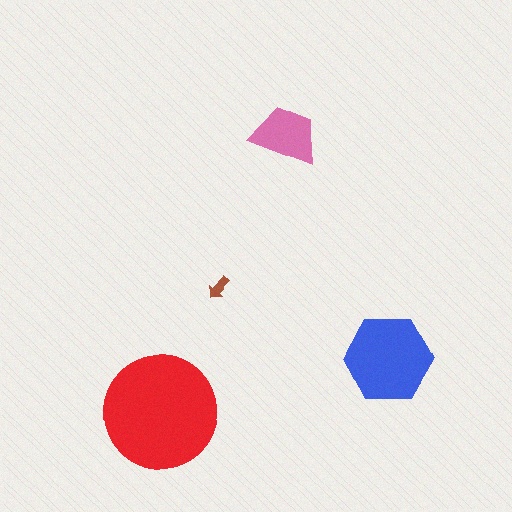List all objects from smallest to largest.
The brown arrow, the pink trapezoid, the blue hexagon, the red circle.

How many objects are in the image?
There are 4 objects in the image.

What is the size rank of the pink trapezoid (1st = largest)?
3rd.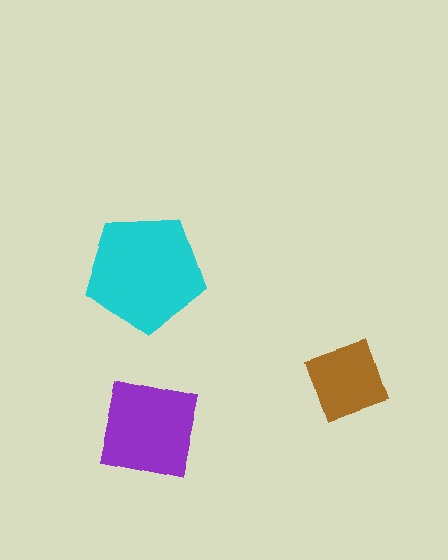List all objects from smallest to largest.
The brown square, the purple square, the cyan pentagon.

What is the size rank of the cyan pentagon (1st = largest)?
1st.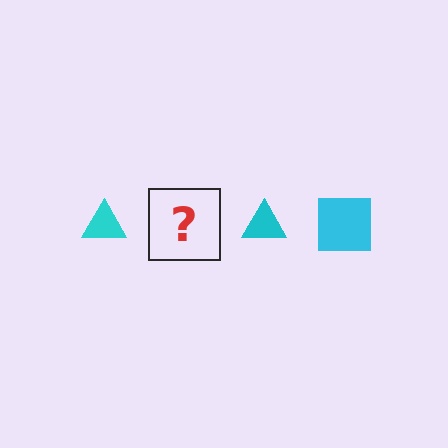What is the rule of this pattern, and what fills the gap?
The rule is that the pattern cycles through triangle, square shapes in cyan. The gap should be filled with a cyan square.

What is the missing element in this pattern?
The missing element is a cyan square.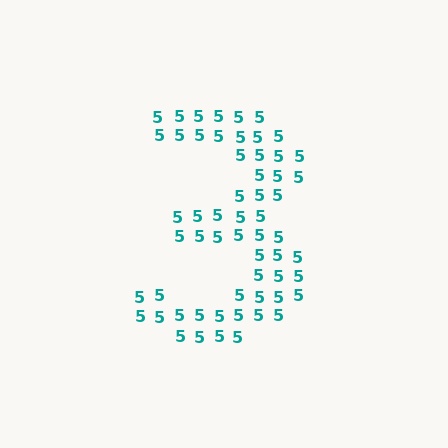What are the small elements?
The small elements are digit 5's.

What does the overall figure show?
The overall figure shows the digit 3.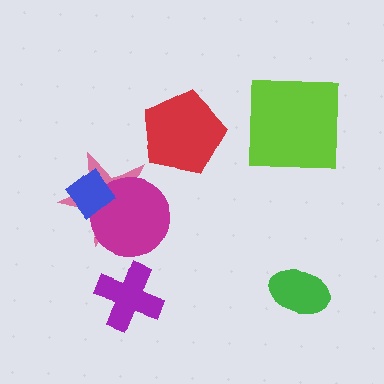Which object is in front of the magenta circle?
The blue diamond is in front of the magenta circle.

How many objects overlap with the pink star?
2 objects overlap with the pink star.